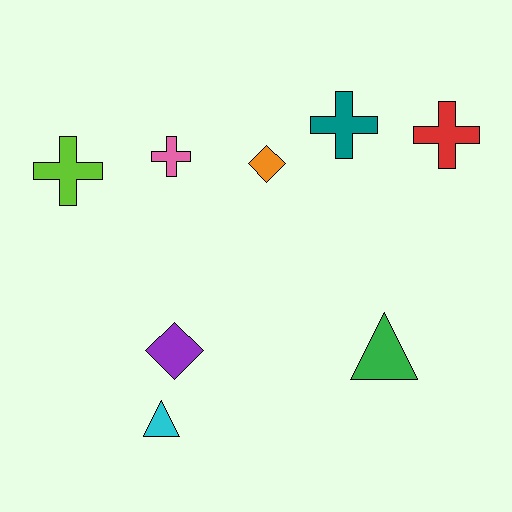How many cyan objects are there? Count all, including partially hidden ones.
There is 1 cyan object.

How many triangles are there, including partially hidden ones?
There are 2 triangles.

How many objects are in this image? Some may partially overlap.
There are 8 objects.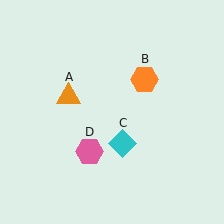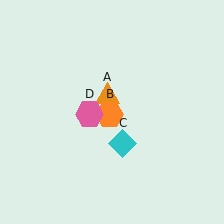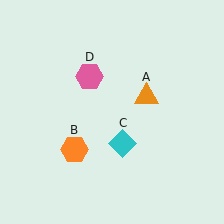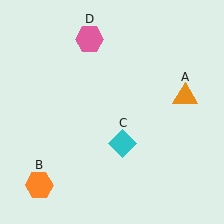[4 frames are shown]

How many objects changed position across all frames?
3 objects changed position: orange triangle (object A), orange hexagon (object B), pink hexagon (object D).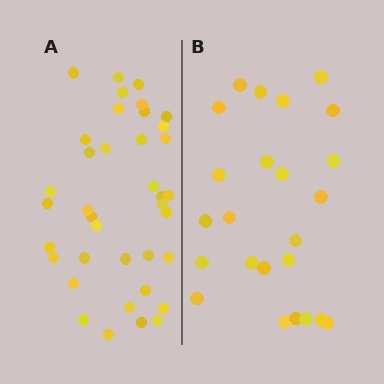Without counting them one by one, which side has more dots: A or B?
Region A (the left region) has more dots.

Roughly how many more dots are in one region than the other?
Region A has approximately 15 more dots than region B.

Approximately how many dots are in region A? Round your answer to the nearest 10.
About 40 dots. (The exact count is 38, which rounds to 40.)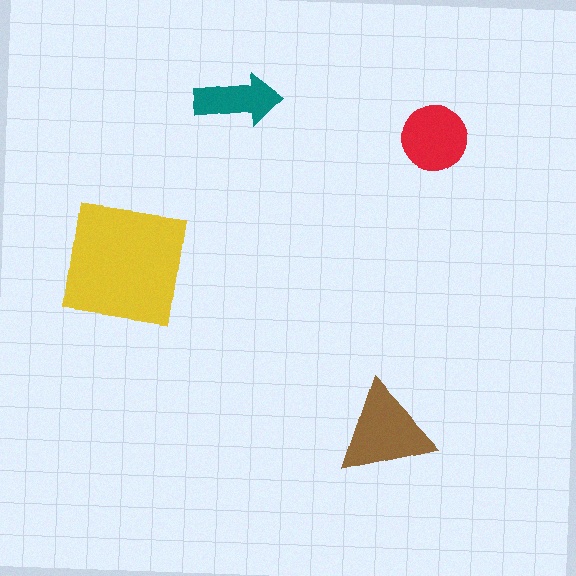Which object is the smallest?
The teal arrow.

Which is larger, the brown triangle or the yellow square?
The yellow square.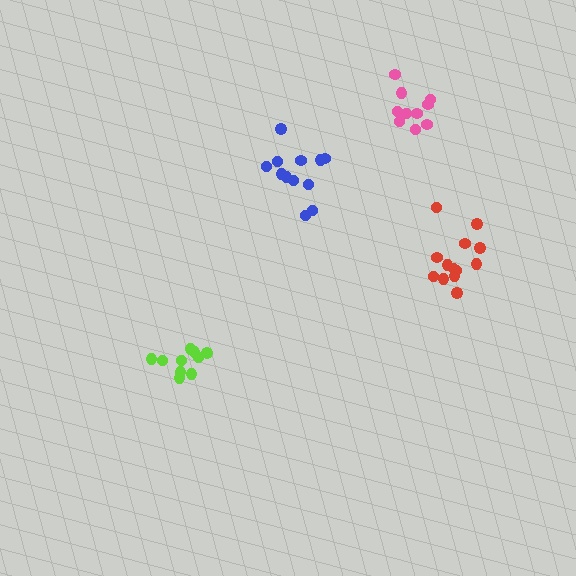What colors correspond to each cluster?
The clusters are colored: lime, blue, red, pink.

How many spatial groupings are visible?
There are 4 spatial groupings.